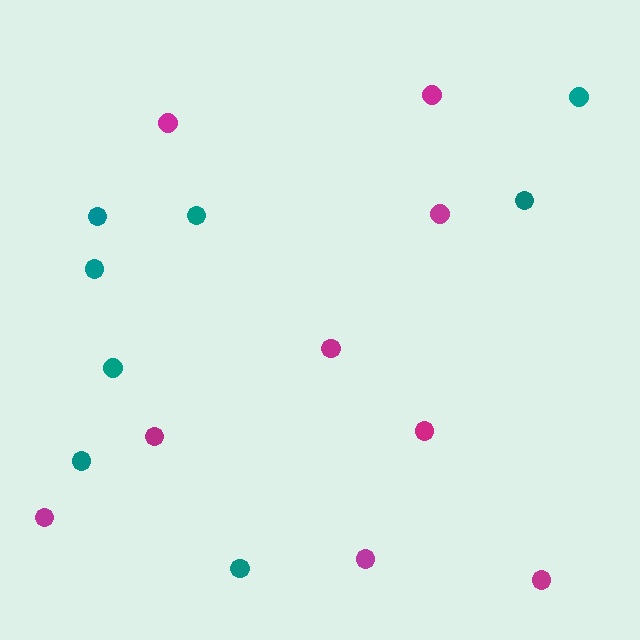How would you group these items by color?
There are 2 groups: one group of magenta circles (9) and one group of teal circles (8).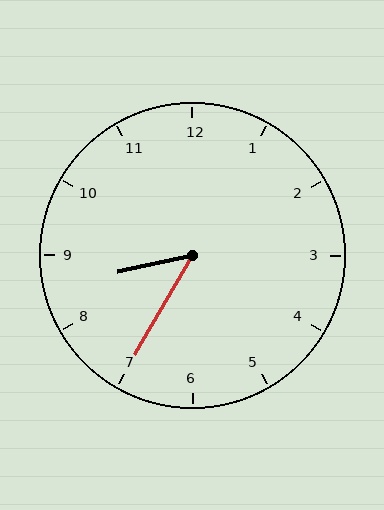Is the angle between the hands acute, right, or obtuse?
It is acute.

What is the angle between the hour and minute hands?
Approximately 48 degrees.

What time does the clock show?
8:35.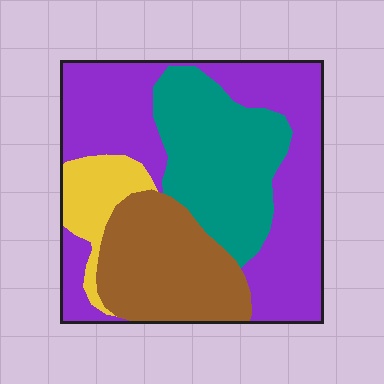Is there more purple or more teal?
Purple.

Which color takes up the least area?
Yellow, at roughly 10%.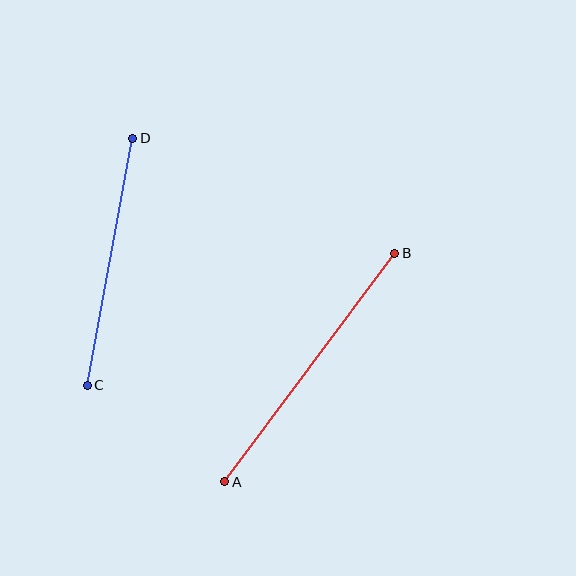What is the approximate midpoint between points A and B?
The midpoint is at approximately (310, 368) pixels.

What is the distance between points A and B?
The distance is approximately 285 pixels.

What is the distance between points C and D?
The distance is approximately 251 pixels.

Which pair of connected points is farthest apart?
Points A and B are farthest apart.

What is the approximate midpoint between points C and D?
The midpoint is at approximately (110, 262) pixels.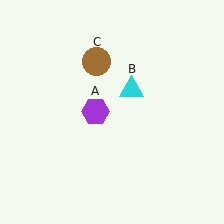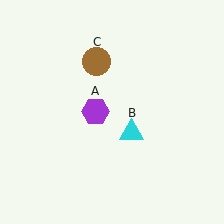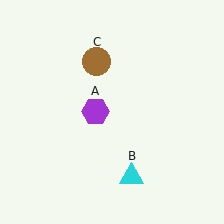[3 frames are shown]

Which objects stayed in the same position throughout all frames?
Purple hexagon (object A) and brown circle (object C) remained stationary.